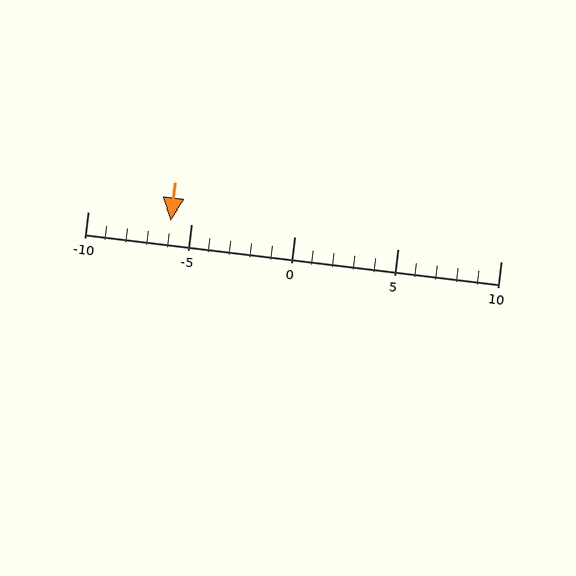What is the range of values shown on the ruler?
The ruler shows values from -10 to 10.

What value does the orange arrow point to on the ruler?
The orange arrow points to approximately -6.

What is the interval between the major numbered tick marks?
The major tick marks are spaced 5 units apart.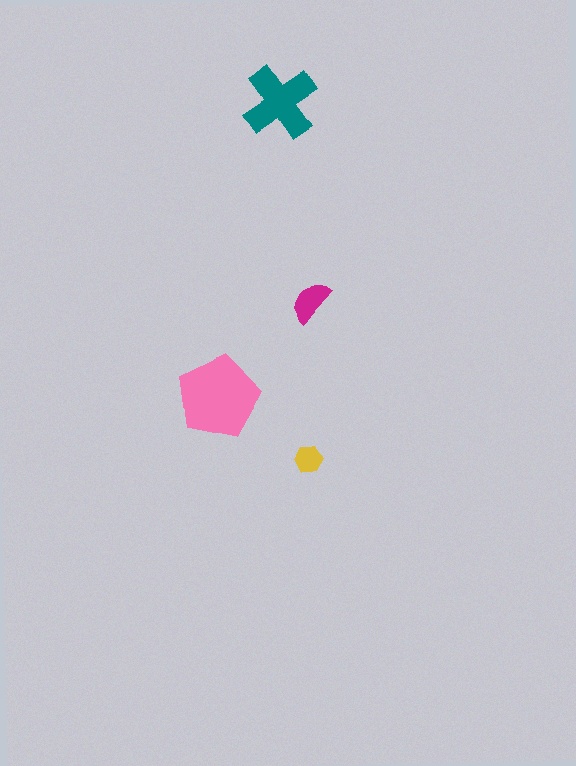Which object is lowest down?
The yellow hexagon is bottommost.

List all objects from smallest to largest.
The yellow hexagon, the magenta semicircle, the teal cross, the pink pentagon.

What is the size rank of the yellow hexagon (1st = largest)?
4th.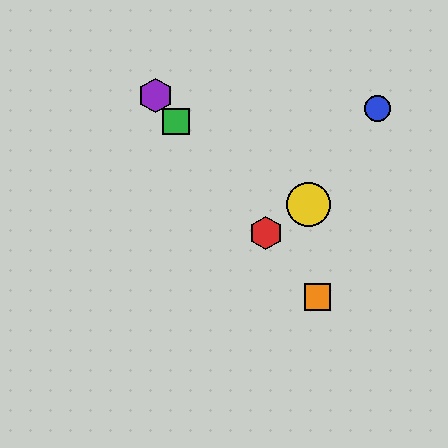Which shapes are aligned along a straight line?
The red hexagon, the green square, the purple hexagon, the orange square are aligned along a straight line.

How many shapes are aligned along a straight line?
4 shapes (the red hexagon, the green square, the purple hexagon, the orange square) are aligned along a straight line.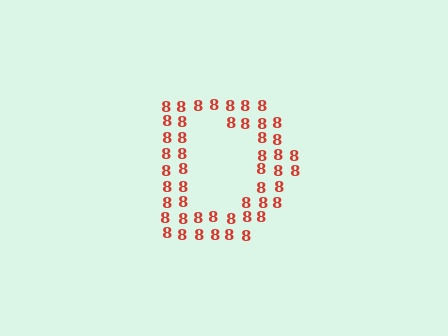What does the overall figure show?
The overall figure shows the letter D.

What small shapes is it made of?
It is made of small digit 8's.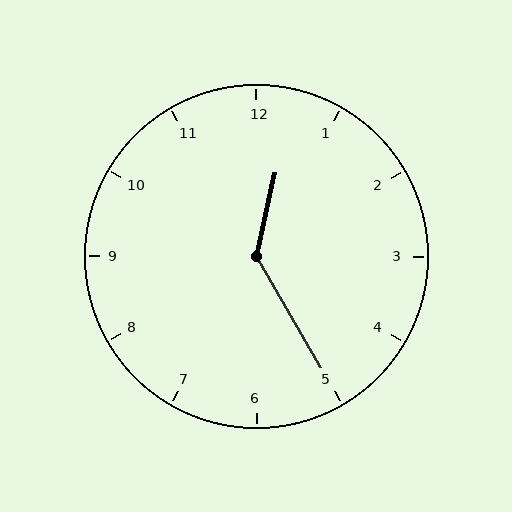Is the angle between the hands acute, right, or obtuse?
It is obtuse.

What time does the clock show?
12:25.